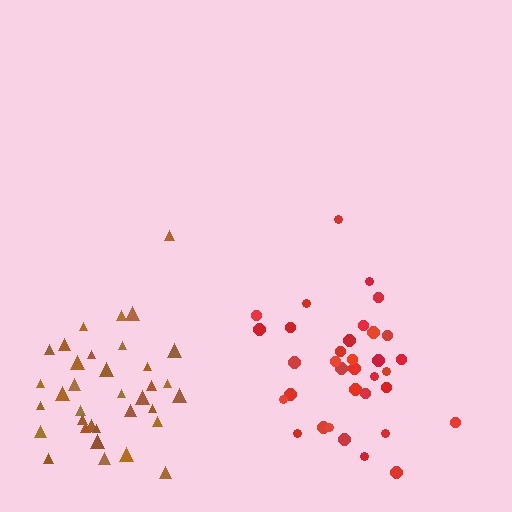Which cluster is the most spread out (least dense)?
Red.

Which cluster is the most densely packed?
Brown.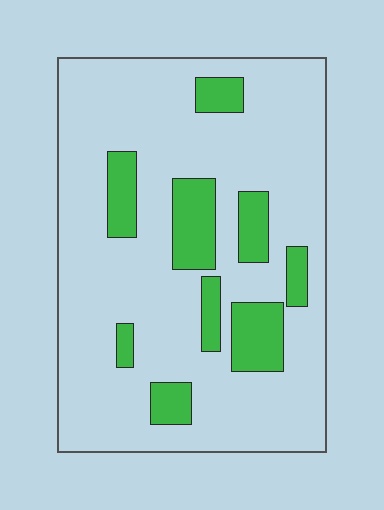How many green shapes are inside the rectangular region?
9.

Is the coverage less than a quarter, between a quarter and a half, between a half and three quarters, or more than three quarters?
Less than a quarter.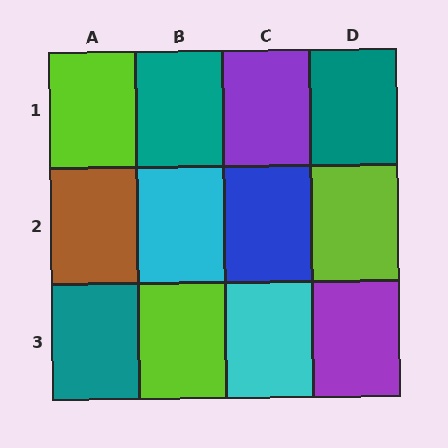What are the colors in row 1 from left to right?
Lime, teal, purple, teal.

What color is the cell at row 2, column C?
Blue.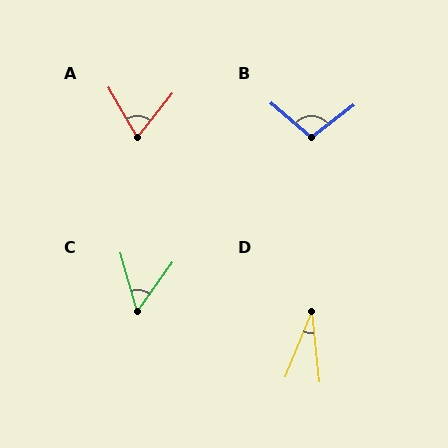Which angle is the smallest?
D, at approximately 28 degrees.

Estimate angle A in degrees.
Approximately 68 degrees.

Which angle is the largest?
B, at approximately 102 degrees.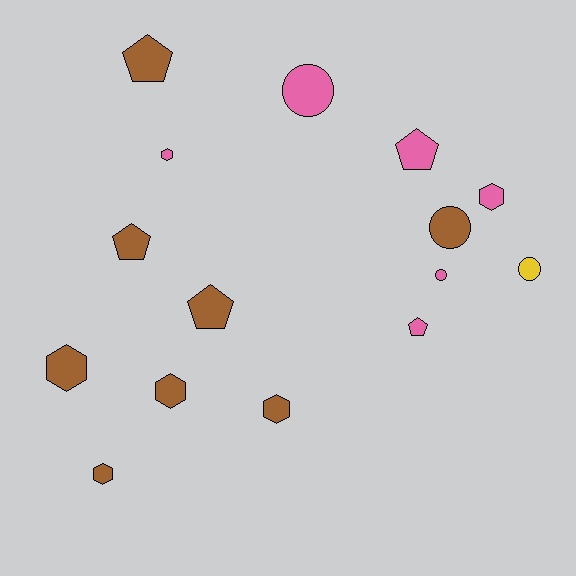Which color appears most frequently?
Brown, with 8 objects.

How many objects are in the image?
There are 15 objects.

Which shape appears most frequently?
Hexagon, with 6 objects.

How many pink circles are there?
There are 2 pink circles.